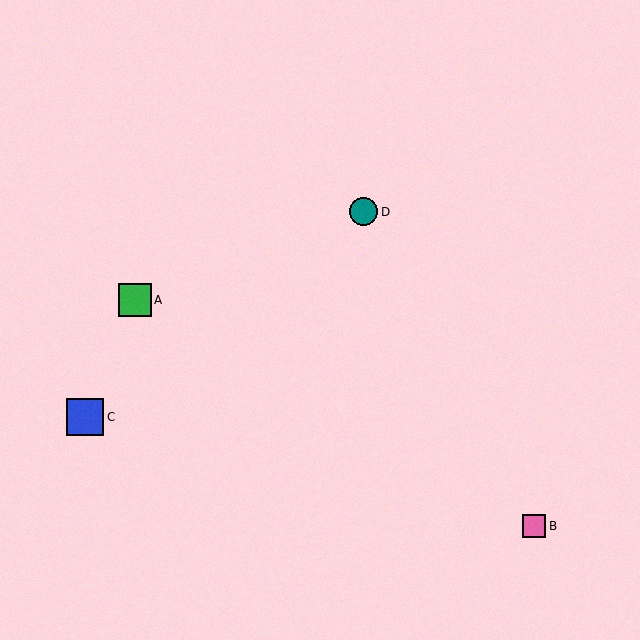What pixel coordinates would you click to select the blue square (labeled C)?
Click at (85, 417) to select the blue square C.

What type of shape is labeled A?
Shape A is a green square.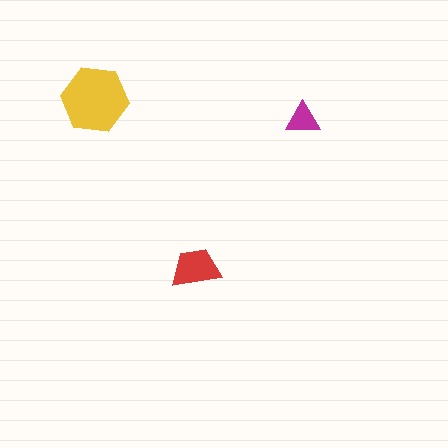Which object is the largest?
The yellow hexagon.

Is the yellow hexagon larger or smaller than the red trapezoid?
Larger.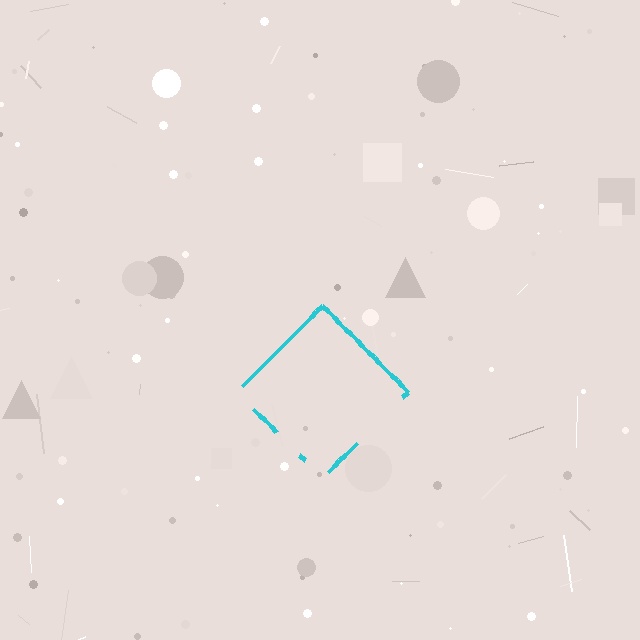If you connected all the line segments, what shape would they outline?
They would outline a diamond.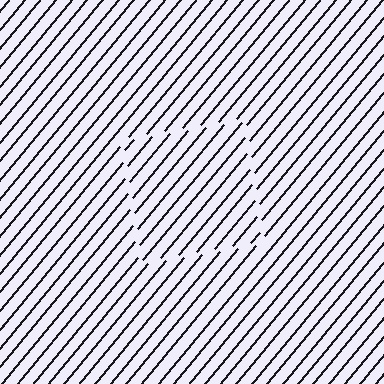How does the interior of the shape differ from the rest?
The interior of the shape contains the same grating, shifted by half a period — the contour is defined by the phase discontinuity where line-ends from the inner and outer gratings abut.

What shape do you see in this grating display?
An illusory square. The interior of the shape contains the same grating, shifted by half a period — the contour is defined by the phase discontinuity where line-ends from the inner and outer gratings abut.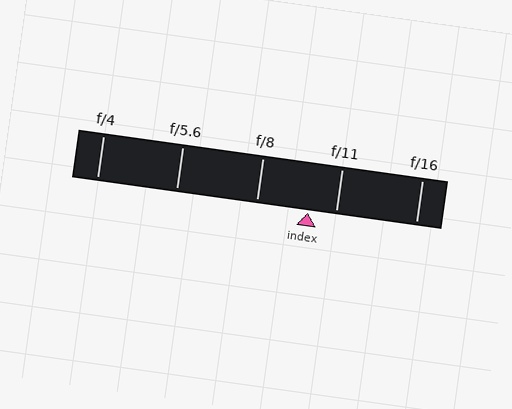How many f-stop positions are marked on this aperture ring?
There are 5 f-stop positions marked.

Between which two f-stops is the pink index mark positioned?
The index mark is between f/8 and f/11.